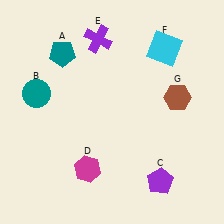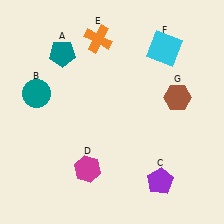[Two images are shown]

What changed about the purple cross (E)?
In Image 1, E is purple. In Image 2, it changed to orange.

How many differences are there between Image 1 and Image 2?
There is 1 difference between the two images.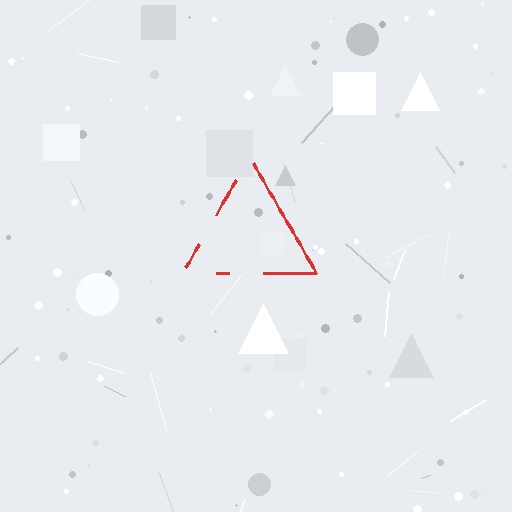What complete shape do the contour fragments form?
The contour fragments form a triangle.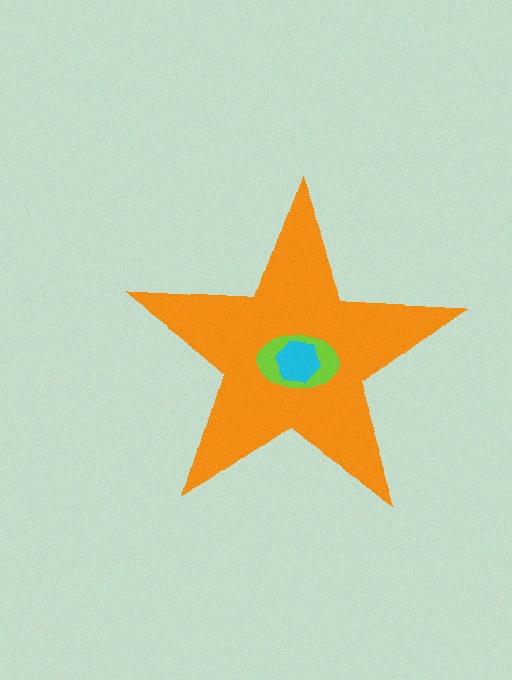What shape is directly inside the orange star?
The lime ellipse.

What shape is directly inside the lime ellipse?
The cyan hexagon.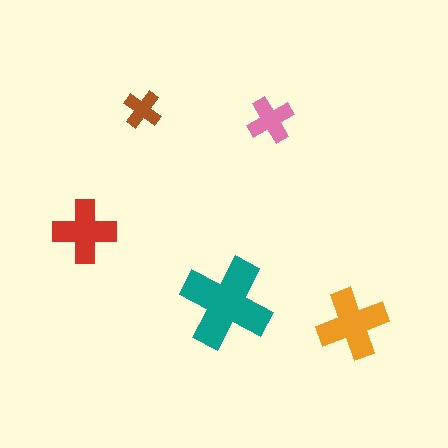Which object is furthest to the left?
The red cross is leftmost.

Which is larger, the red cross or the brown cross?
The red one.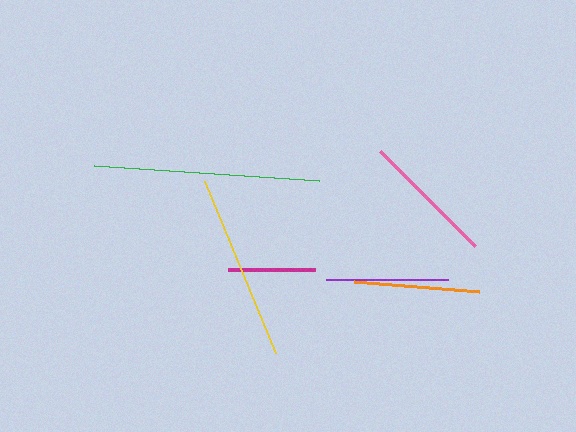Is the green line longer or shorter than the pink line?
The green line is longer than the pink line.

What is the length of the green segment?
The green segment is approximately 226 pixels long.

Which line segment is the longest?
The green line is the longest at approximately 226 pixels.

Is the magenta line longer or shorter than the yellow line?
The yellow line is longer than the magenta line.